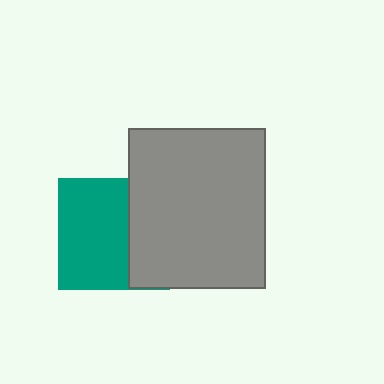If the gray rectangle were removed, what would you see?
You would see the complete teal square.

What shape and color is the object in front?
The object in front is a gray rectangle.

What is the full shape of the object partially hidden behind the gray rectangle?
The partially hidden object is a teal square.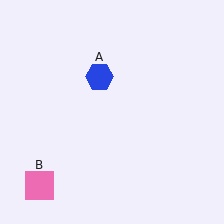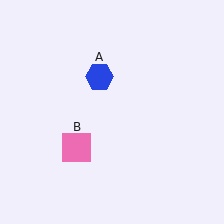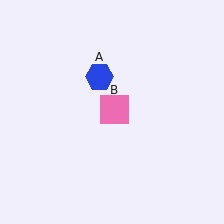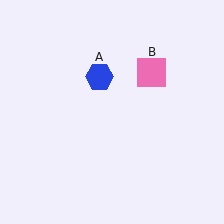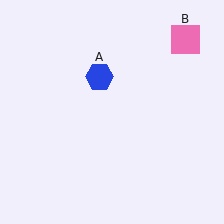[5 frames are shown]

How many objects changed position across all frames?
1 object changed position: pink square (object B).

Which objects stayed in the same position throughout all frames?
Blue hexagon (object A) remained stationary.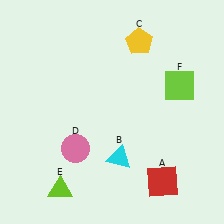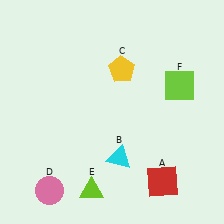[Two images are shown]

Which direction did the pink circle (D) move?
The pink circle (D) moved down.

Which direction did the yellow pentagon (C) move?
The yellow pentagon (C) moved down.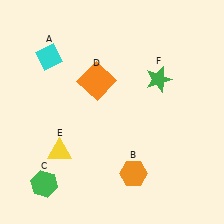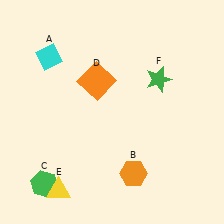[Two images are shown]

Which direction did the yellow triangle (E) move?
The yellow triangle (E) moved down.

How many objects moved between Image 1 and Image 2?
1 object moved between the two images.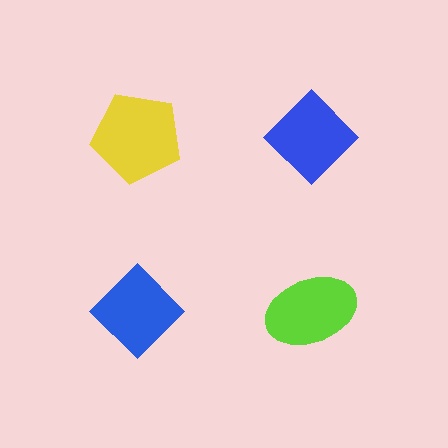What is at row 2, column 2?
A lime ellipse.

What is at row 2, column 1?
A blue diamond.